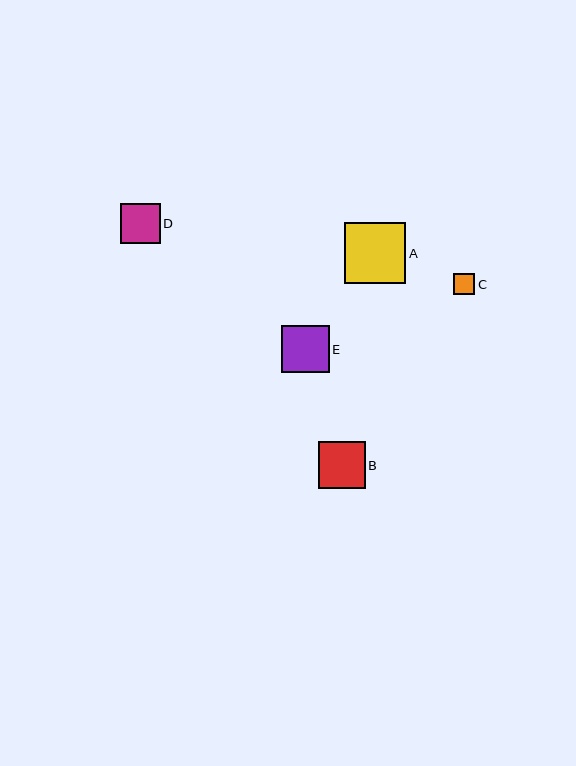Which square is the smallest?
Square C is the smallest with a size of approximately 21 pixels.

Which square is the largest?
Square A is the largest with a size of approximately 62 pixels.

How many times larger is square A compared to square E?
Square A is approximately 1.3 times the size of square E.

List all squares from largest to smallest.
From largest to smallest: A, E, B, D, C.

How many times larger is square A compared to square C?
Square A is approximately 2.9 times the size of square C.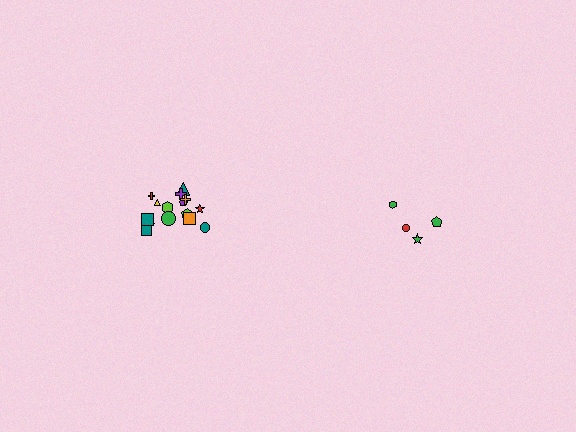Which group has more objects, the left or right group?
The left group.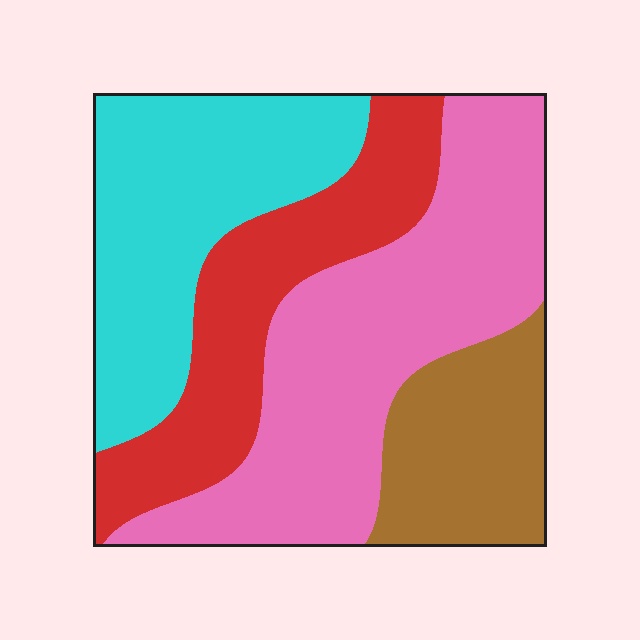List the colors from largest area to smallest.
From largest to smallest: pink, cyan, red, brown.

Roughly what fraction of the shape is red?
Red covers 22% of the shape.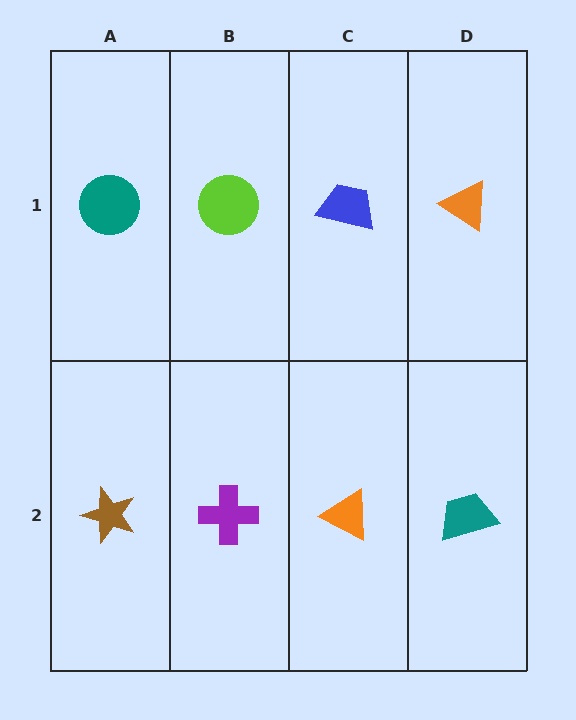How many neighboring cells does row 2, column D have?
2.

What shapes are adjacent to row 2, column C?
A blue trapezoid (row 1, column C), a purple cross (row 2, column B), a teal trapezoid (row 2, column D).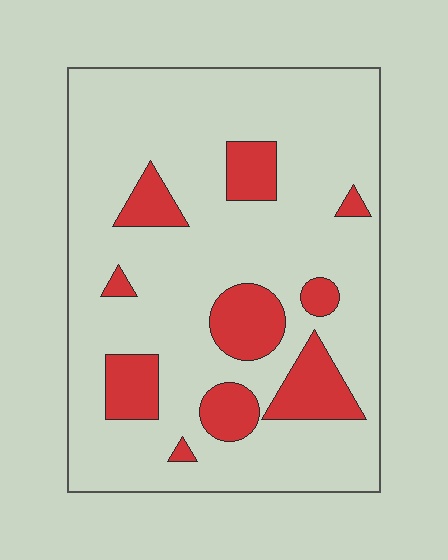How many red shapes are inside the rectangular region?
10.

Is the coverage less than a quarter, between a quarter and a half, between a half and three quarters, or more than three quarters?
Less than a quarter.